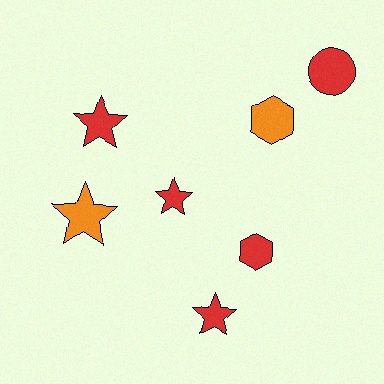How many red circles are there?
There is 1 red circle.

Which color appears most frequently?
Red, with 5 objects.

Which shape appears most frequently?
Star, with 4 objects.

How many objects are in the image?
There are 7 objects.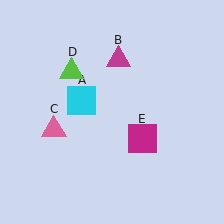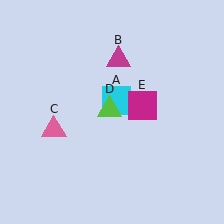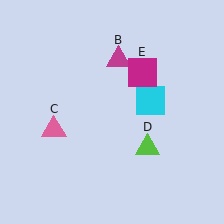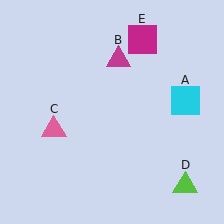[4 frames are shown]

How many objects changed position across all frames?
3 objects changed position: cyan square (object A), lime triangle (object D), magenta square (object E).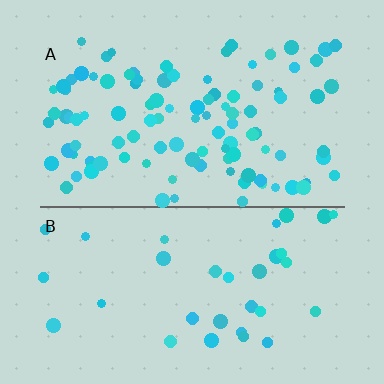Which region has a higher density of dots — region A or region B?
A (the top).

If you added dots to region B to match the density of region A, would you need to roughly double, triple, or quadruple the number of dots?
Approximately triple.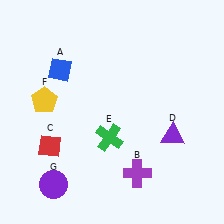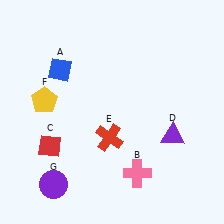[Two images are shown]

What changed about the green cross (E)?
In Image 1, E is green. In Image 2, it changed to red.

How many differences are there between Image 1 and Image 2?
There are 2 differences between the two images.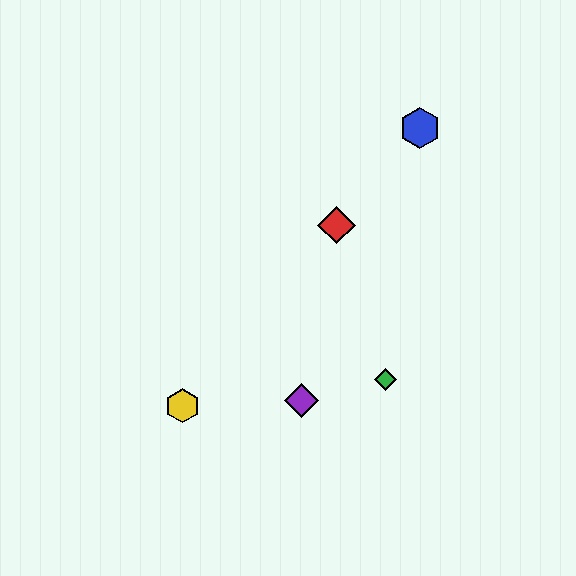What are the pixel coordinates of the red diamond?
The red diamond is at (337, 225).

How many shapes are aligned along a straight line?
3 shapes (the red diamond, the blue hexagon, the yellow hexagon) are aligned along a straight line.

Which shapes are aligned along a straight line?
The red diamond, the blue hexagon, the yellow hexagon are aligned along a straight line.